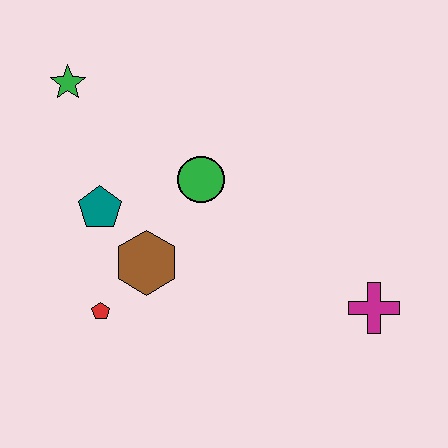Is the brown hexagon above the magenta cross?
Yes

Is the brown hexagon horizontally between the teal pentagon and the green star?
No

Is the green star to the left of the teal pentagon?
Yes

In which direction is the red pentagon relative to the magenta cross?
The red pentagon is to the left of the magenta cross.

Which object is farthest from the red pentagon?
The magenta cross is farthest from the red pentagon.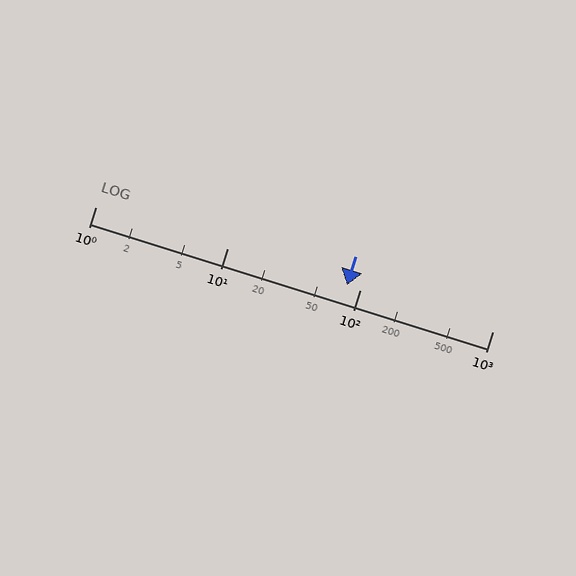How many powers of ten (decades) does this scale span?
The scale spans 3 decades, from 1 to 1000.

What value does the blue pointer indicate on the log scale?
The pointer indicates approximately 79.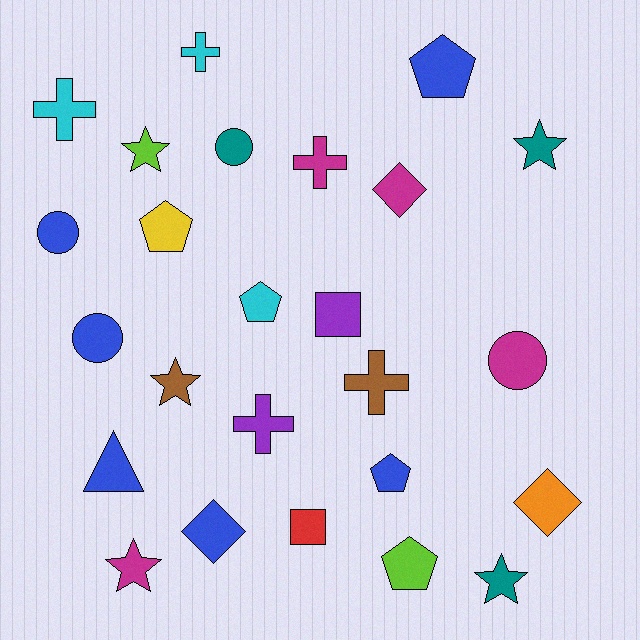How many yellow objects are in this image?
There is 1 yellow object.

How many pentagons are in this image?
There are 5 pentagons.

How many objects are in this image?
There are 25 objects.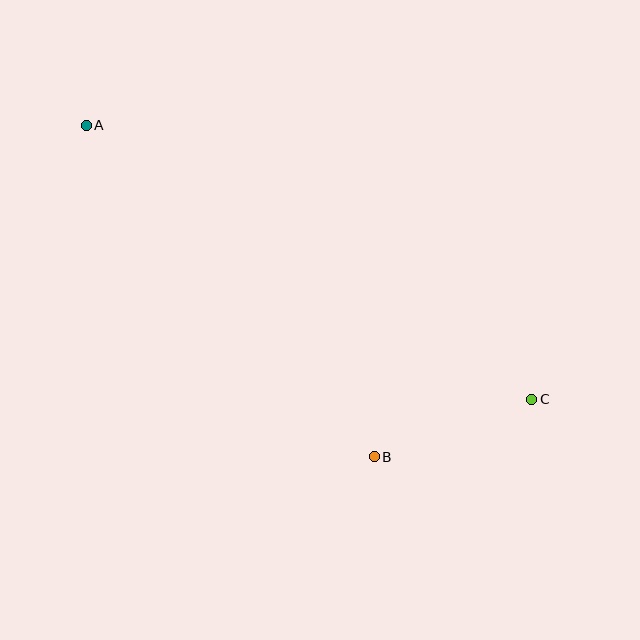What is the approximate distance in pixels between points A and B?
The distance between A and B is approximately 439 pixels.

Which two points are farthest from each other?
Points A and C are farthest from each other.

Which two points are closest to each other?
Points B and C are closest to each other.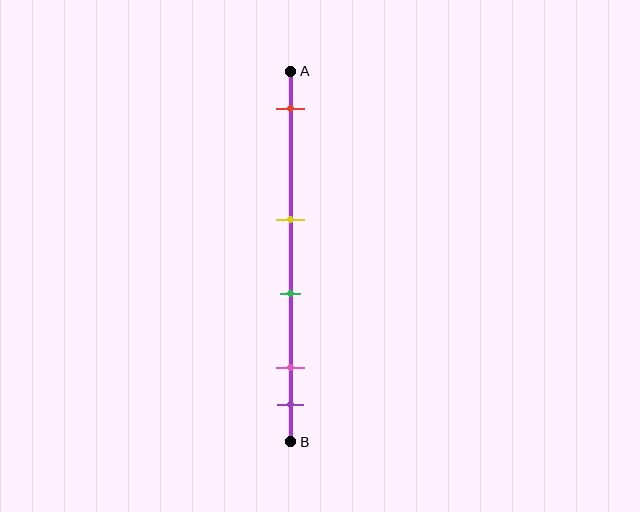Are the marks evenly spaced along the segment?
No, the marks are not evenly spaced.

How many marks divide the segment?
There are 5 marks dividing the segment.